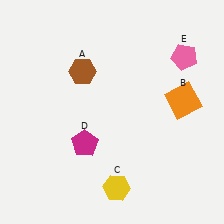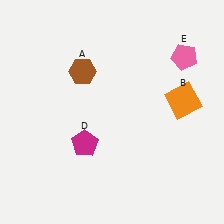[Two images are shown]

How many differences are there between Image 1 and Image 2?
There is 1 difference between the two images.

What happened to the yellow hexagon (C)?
The yellow hexagon (C) was removed in Image 2. It was in the bottom-right area of Image 1.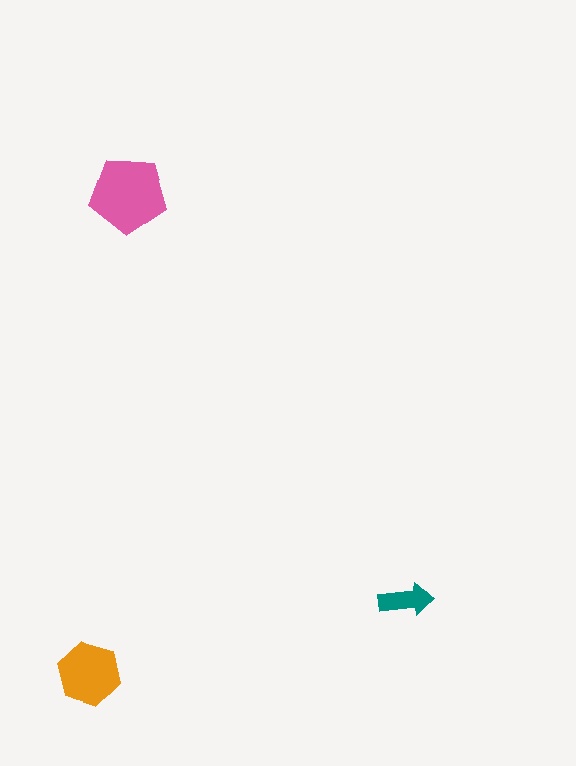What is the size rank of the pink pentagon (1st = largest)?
1st.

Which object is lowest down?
The orange hexagon is bottommost.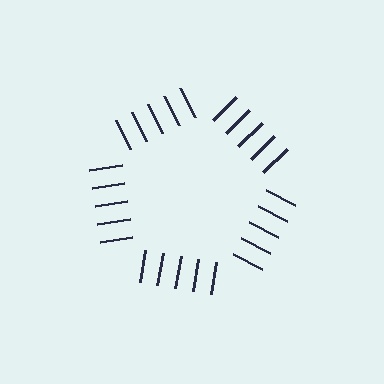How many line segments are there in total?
25 — 5 along each of the 5 edges.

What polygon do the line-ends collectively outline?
An illusory pentagon — the line segments terminate on its edges but no continuous stroke is drawn.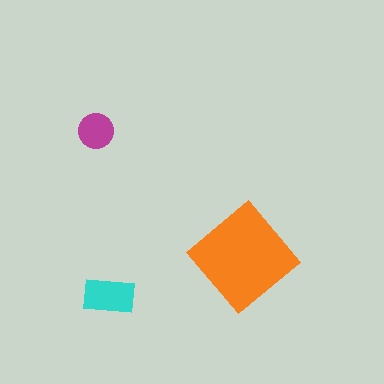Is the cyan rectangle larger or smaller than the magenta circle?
Larger.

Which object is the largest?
The orange diamond.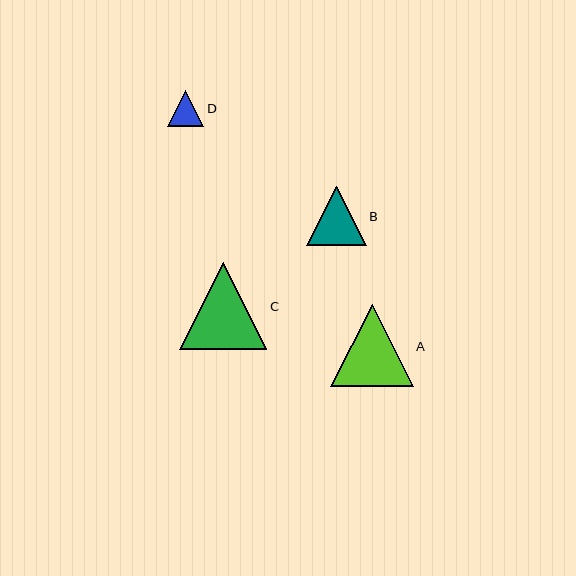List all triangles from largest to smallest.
From largest to smallest: C, A, B, D.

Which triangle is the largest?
Triangle C is the largest with a size of approximately 88 pixels.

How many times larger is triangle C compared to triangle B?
Triangle C is approximately 1.5 times the size of triangle B.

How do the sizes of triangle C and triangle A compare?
Triangle C and triangle A are approximately the same size.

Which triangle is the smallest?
Triangle D is the smallest with a size of approximately 36 pixels.